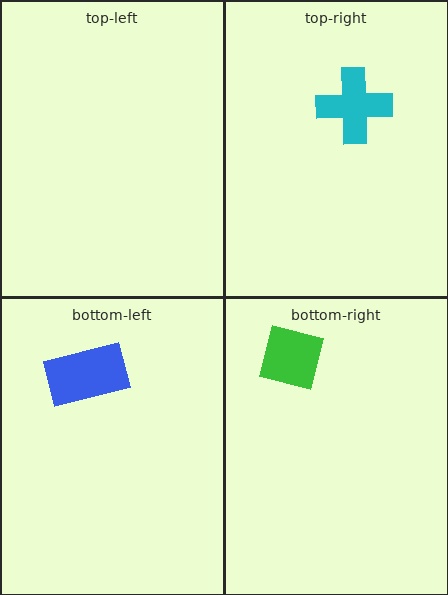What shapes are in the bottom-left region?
The blue rectangle.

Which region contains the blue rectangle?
The bottom-left region.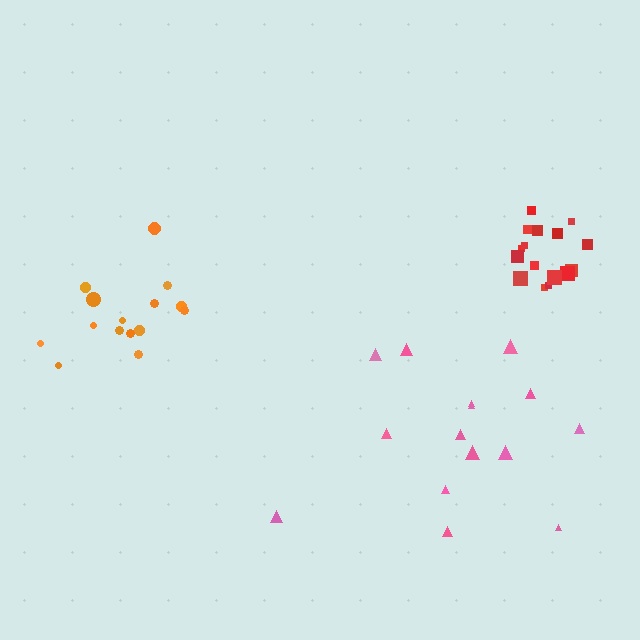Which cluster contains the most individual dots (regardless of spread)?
Red (16).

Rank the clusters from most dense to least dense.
red, orange, pink.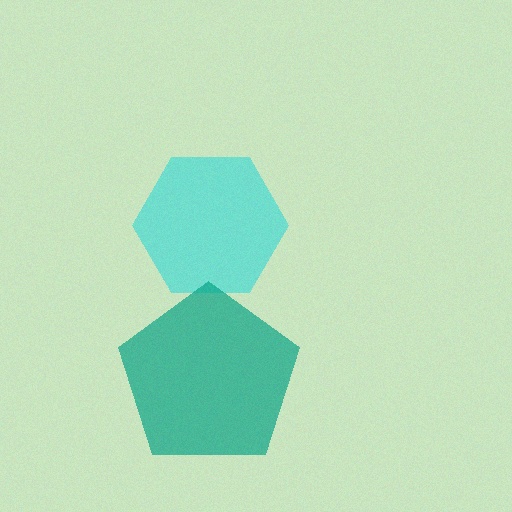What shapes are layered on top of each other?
The layered shapes are: a cyan hexagon, a teal pentagon.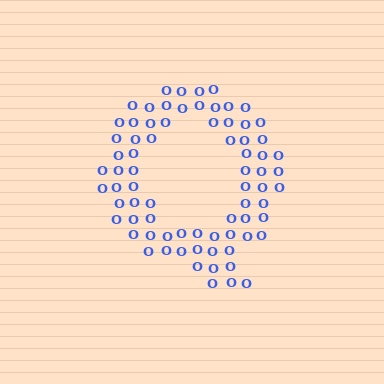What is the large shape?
The large shape is the letter Q.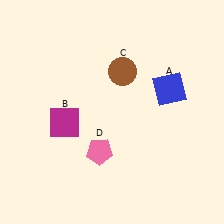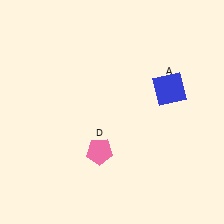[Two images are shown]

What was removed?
The magenta square (B), the brown circle (C) were removed in Image 2.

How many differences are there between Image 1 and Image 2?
There are 2 differences between the two images.